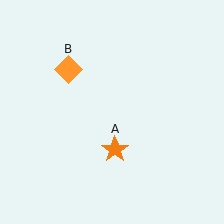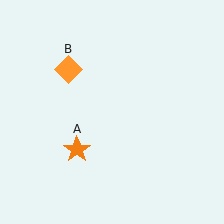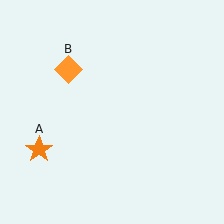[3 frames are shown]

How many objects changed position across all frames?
1 object changed position: orange star (object A).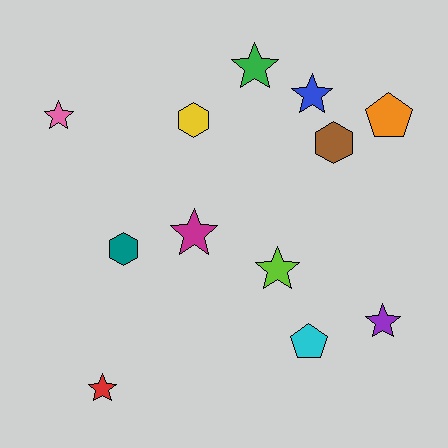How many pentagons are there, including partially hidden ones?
There are 2 pentagons.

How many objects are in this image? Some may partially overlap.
There are 12 objects.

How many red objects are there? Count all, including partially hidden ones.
There is 1 red object.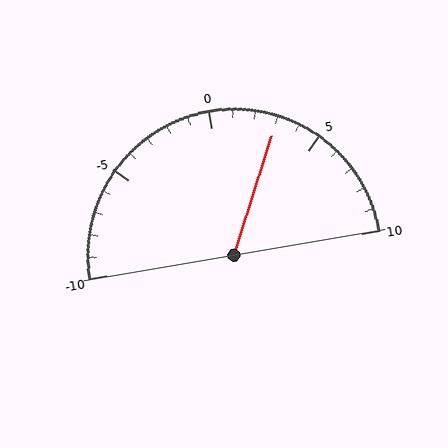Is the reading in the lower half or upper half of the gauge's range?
The reading is in the upper half of the range (-10 to 10).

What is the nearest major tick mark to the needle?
The nearest major tick mark is 5.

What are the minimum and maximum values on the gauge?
The gauge ranges from -10 to 10.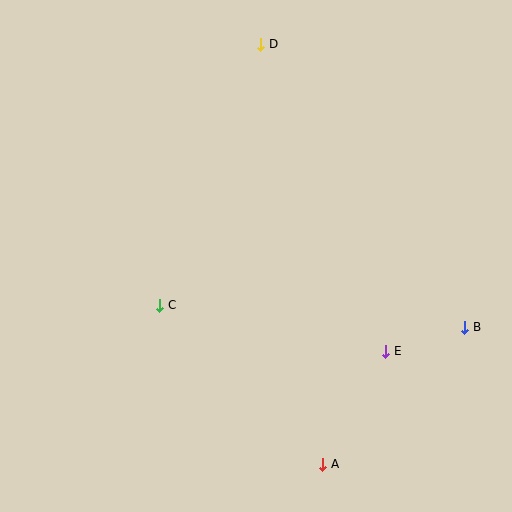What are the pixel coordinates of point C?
Point C is at (160, 305).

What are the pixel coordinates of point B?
Point B is at (465, 327).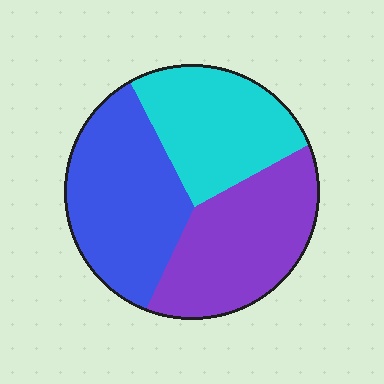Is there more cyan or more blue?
Blue.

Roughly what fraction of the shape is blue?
Blue takes up between a quarter and a half of the shape.